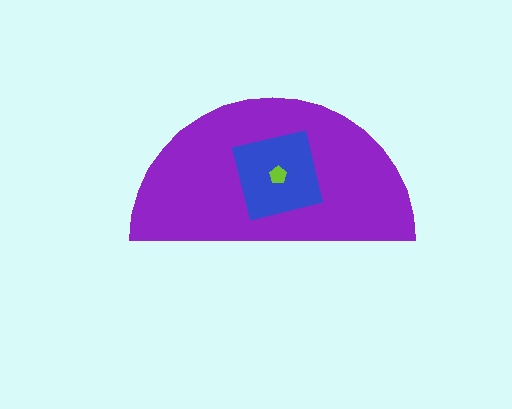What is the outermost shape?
The purple semicircle.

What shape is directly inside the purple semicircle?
The blue square.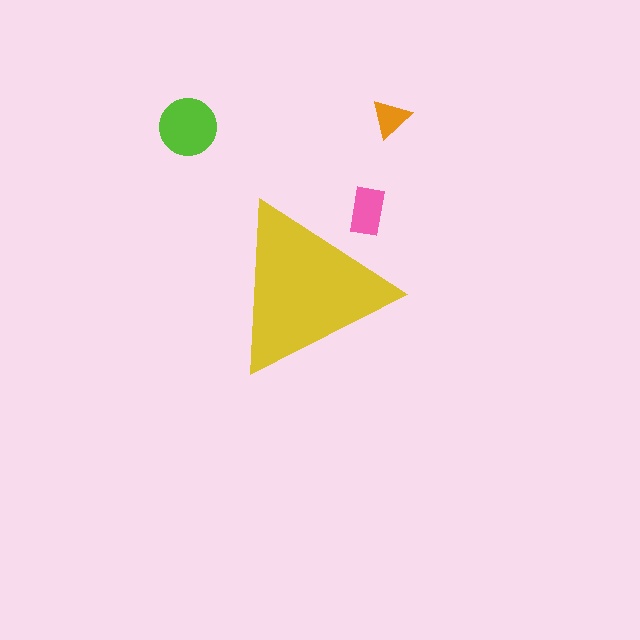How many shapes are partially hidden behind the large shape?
1 shape is partially hidden.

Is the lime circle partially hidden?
No, the lime circle is fully visible.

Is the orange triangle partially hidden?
No, the orange triangle is fully visible.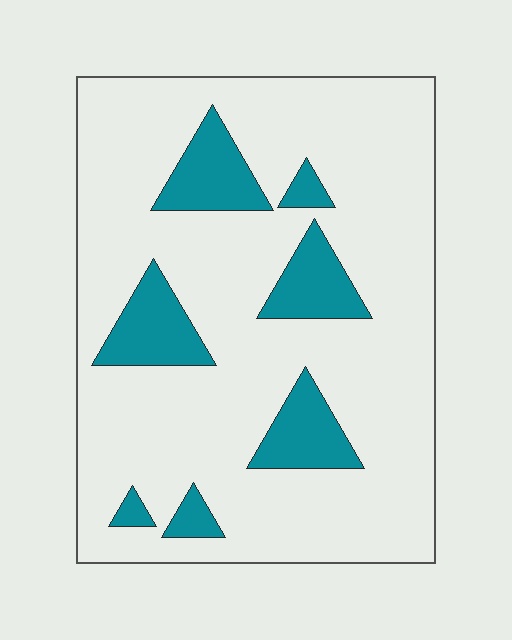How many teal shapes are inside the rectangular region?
7.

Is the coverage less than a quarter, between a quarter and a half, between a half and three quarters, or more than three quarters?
Less than a quarter.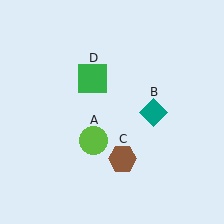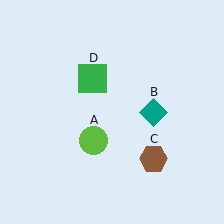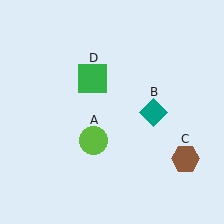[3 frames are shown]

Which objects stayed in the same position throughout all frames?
Lime circle (object A) and teal diamond (object B) and green square (object D) remained stationary.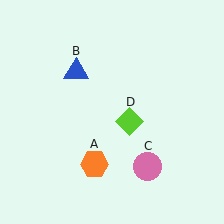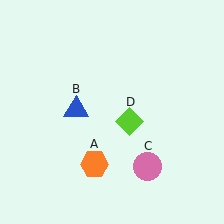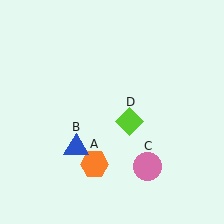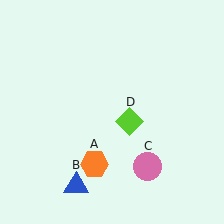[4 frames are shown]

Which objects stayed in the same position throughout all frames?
Orange hexagon (object A) and pink circle (object C) and lime diamond (object D) remained stationary.